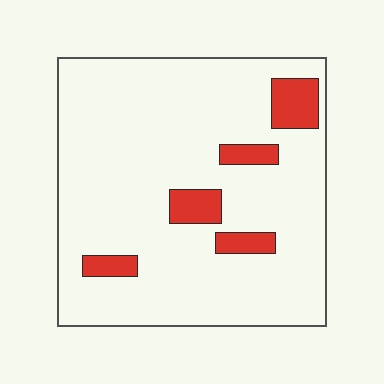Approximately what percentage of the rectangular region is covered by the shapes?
Approximately 10%.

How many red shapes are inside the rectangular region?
5.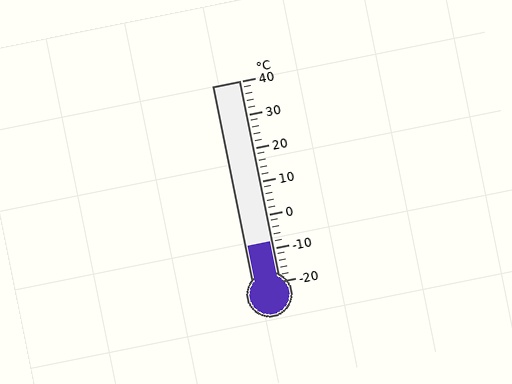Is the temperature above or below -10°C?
The temperature is above -10°C.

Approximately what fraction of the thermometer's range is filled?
The thermometer is filled to approximately 20% of its range.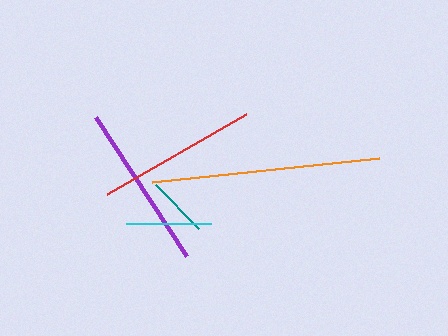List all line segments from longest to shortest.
From longest to shortest: orange, purple, red, cyan, teal.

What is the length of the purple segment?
The purple segment is approximately 167 pixels long.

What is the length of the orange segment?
The orange segment is approximately 228 pixels long.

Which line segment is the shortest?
The teal line is the shortest at approximately 62 pixels.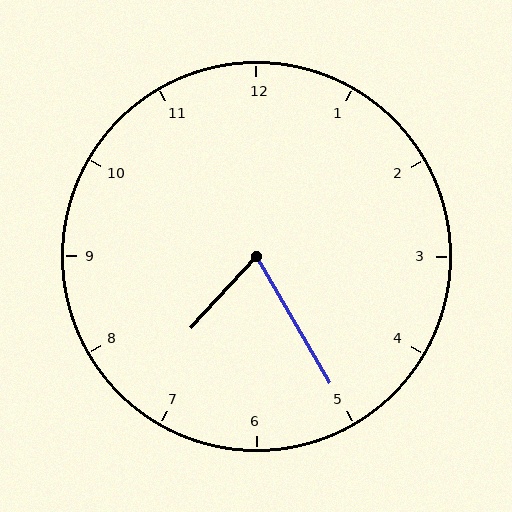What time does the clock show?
7:25.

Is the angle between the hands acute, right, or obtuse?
It is acute.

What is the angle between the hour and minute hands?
Approximately 72 degrees.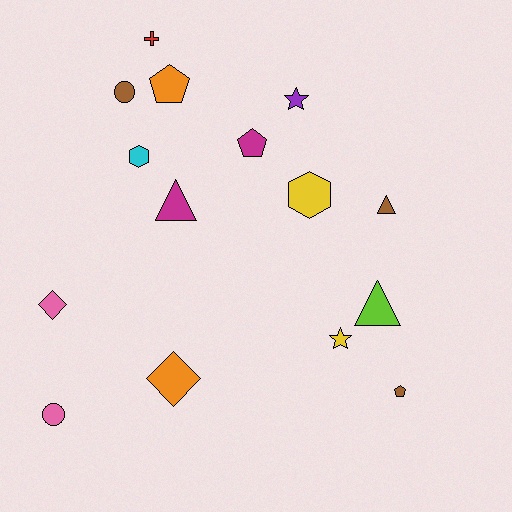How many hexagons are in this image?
There are 2 hexagons.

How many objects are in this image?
There are 15 objects.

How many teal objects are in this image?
There are no teal objects.